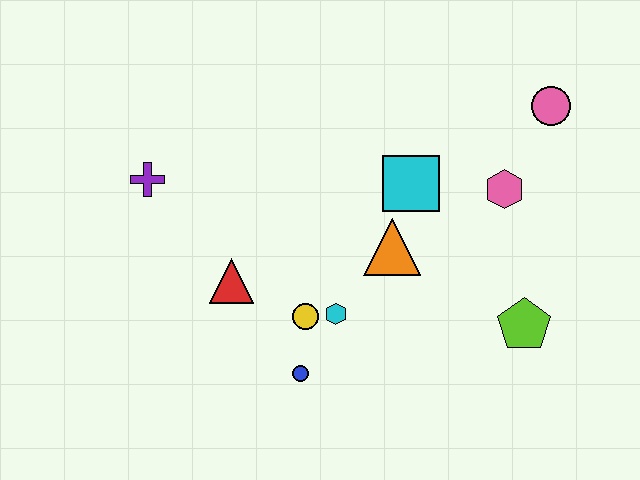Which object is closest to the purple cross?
The red triangle is closest to the purple cross.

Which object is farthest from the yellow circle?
The pink circle is farthest from the yellow circle.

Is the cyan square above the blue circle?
Yes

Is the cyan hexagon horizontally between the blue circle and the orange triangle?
Yes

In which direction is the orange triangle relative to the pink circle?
The orange triangle is to the left of the pink circle.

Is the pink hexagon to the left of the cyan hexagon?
No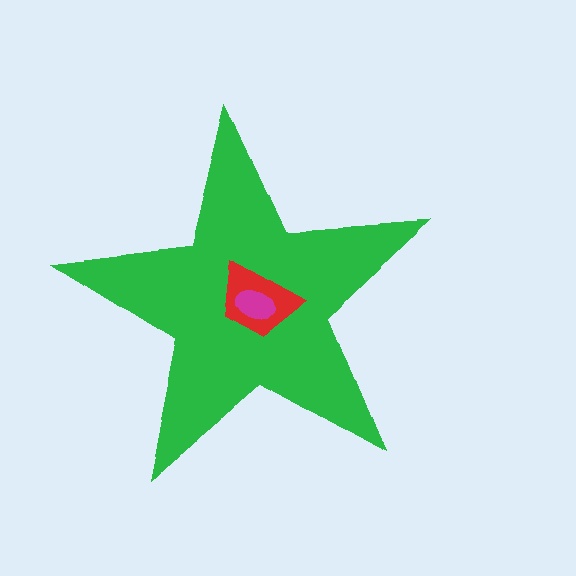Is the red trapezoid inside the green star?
Yes.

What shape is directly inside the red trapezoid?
The magenta ellipse.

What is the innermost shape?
The magenta ellipse.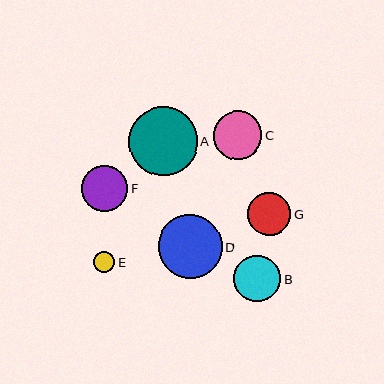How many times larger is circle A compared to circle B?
Circle A is approximately 1.5 times the size of circle B.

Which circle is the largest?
Circle A is the largest with a size of approximately 69 pixels.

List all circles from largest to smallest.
From largest to smallest: A, D, C, B, F, G, E.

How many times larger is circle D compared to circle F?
Circle D is approximately 1.4 times the size of circle F.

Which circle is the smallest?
Circle E is the smallest with a size of approximately 21 pixels.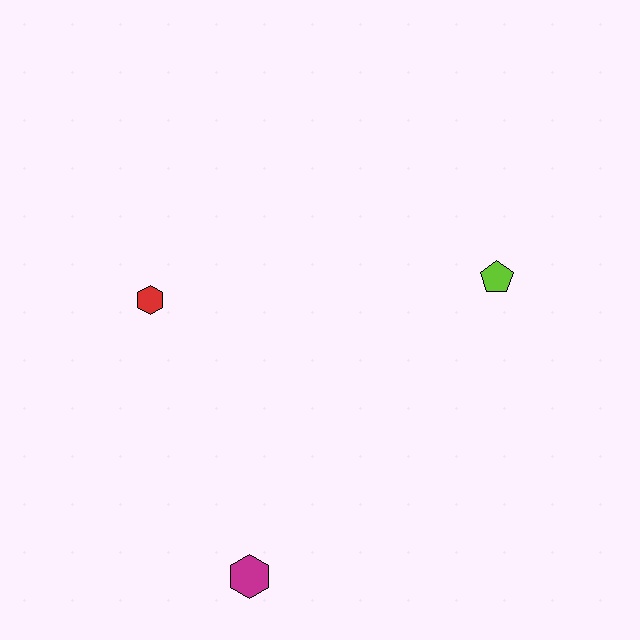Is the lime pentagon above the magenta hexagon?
Yes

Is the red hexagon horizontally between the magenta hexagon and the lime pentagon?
No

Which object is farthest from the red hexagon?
The lime pentagon is farthest from the red hexagon.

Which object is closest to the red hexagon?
The magenta hexagon is closest to the red hexagon.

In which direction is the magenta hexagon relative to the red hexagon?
The magenta hexagon is below the red hexagon.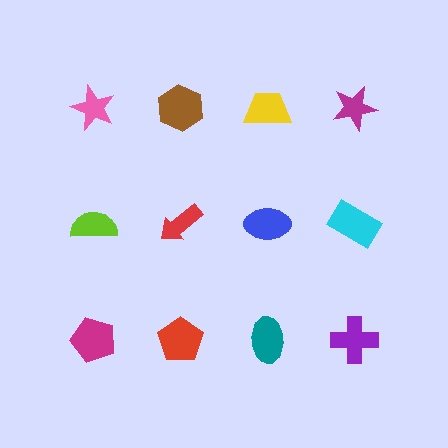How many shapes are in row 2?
4 shapes.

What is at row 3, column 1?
A magenta pentagon.